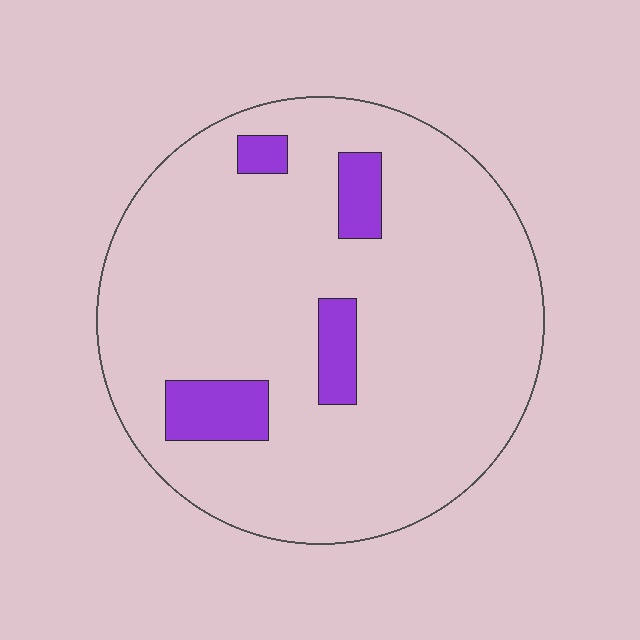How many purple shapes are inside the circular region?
4.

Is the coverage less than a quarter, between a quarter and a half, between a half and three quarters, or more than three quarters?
Less than a quarter.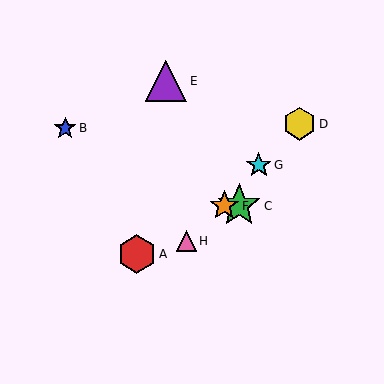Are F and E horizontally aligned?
No, F is at y≈206 and E is at y≈81.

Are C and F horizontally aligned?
Yes, both are at y≈206.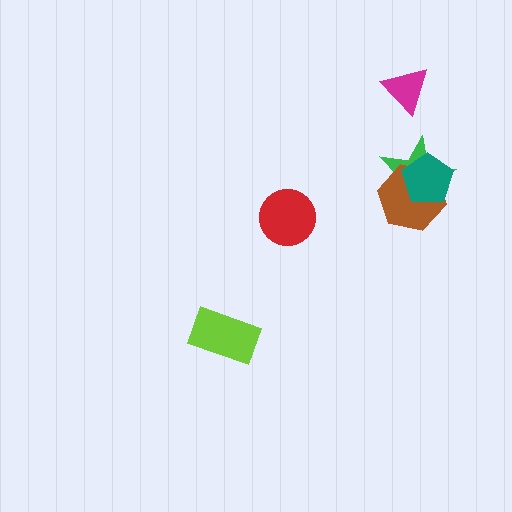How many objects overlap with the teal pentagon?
2 objects overlap with the teal pentagon.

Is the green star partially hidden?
Yes, it is partially covered by another shape.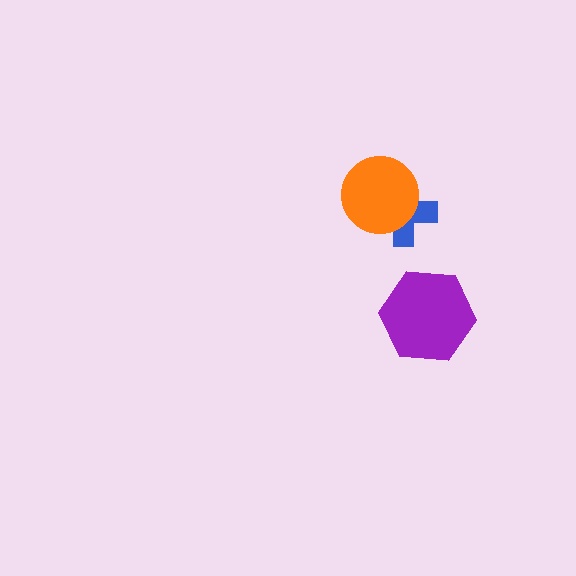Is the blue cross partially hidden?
Yes, it is partially covered by another shape.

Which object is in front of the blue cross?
The orange circle is in front of the blue cross.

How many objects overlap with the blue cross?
1 object overlaps with the blue cross.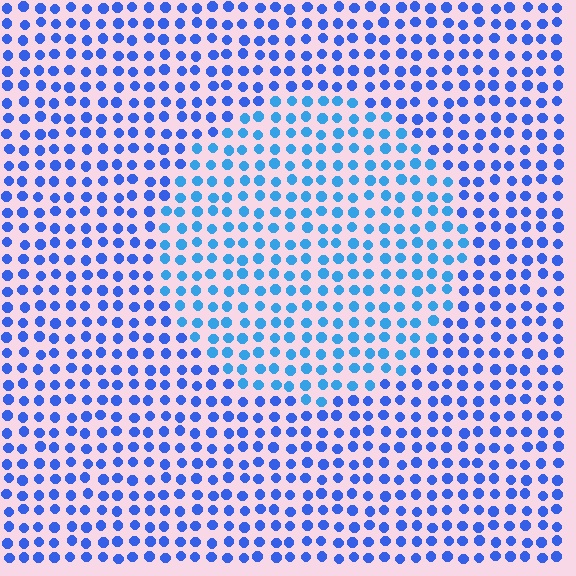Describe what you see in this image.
The image is filled with small blue elements in a uniform arrangement. A circle-shaped region is visible where the elements are tinted to a slightly different hue, forming a subtle color boundary.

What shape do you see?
I see a circle.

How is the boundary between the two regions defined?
The boundary is defined purely by a slight shift in hue (about 23 degrees). Spacing, size, and orientation are identical on both sides.